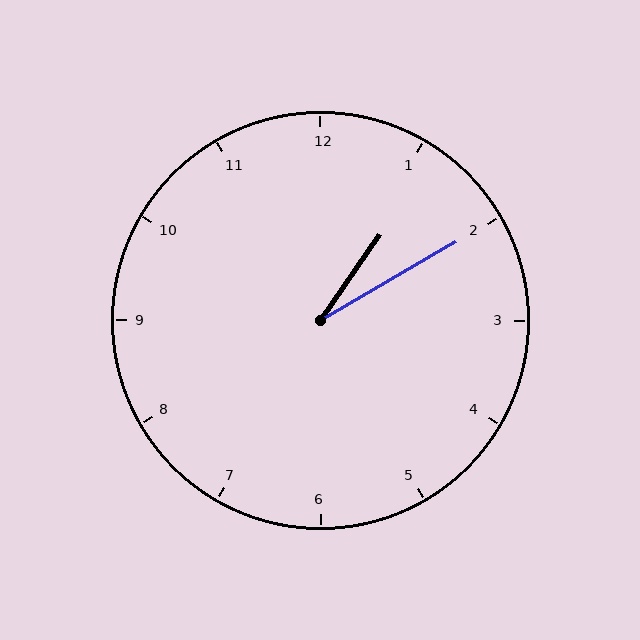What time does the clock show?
1:10.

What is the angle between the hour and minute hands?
Approximately 25 degrees.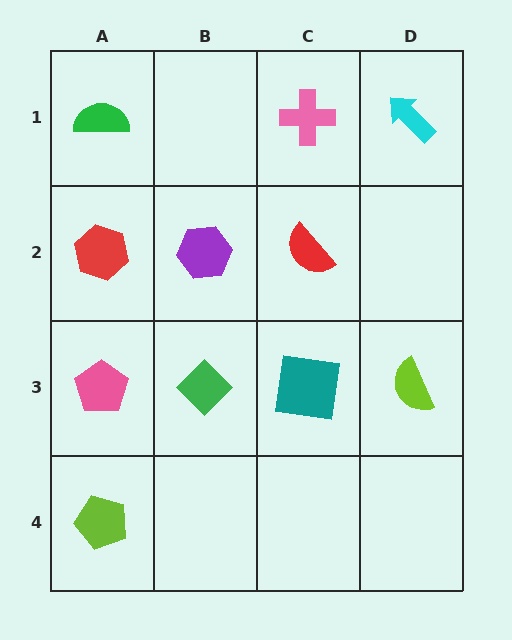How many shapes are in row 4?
1 shape.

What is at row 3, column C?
A teal square.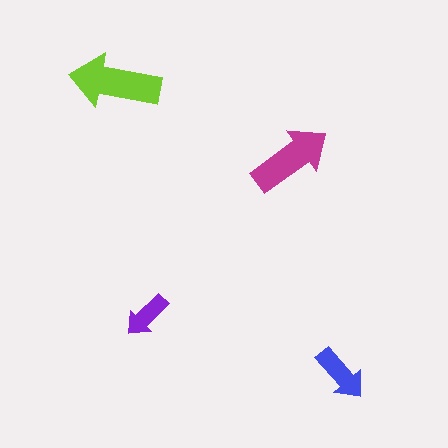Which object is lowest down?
The blue arrow is bottommost.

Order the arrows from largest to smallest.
the lime one, the magenta one, the blue one, the purple one.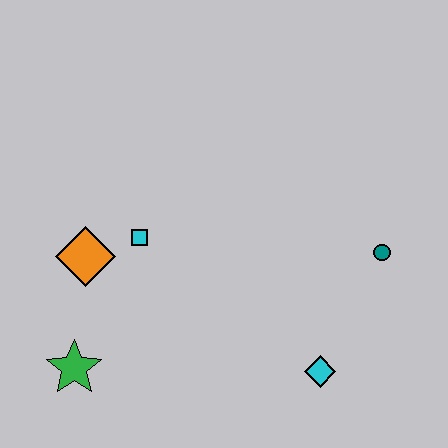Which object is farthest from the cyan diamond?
The orange diamond is farthest from the cyan diamond.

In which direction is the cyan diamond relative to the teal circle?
The cyan diamond is below the teal circle.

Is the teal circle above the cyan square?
No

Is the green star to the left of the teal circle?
Yes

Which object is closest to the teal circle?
The cyan diamond is closest to the teal circle.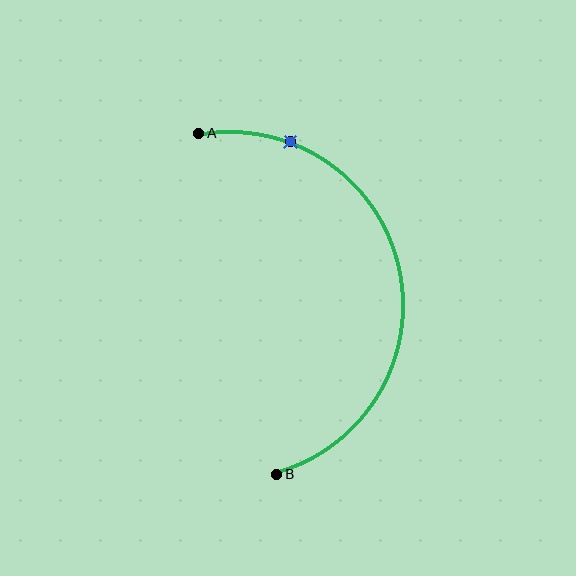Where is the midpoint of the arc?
The arc midpoint is the point on the curve farthest from the straight line joining A and B. It sits to the right of that line.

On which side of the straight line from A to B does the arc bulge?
The arc bulges to the right of the straight line connecting A and B.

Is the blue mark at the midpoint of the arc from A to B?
No. The blue mark lies on the arc but is closer to endpoint A. The arc midpoint would be at the point on the curve equidistant along the arc from both A and B.